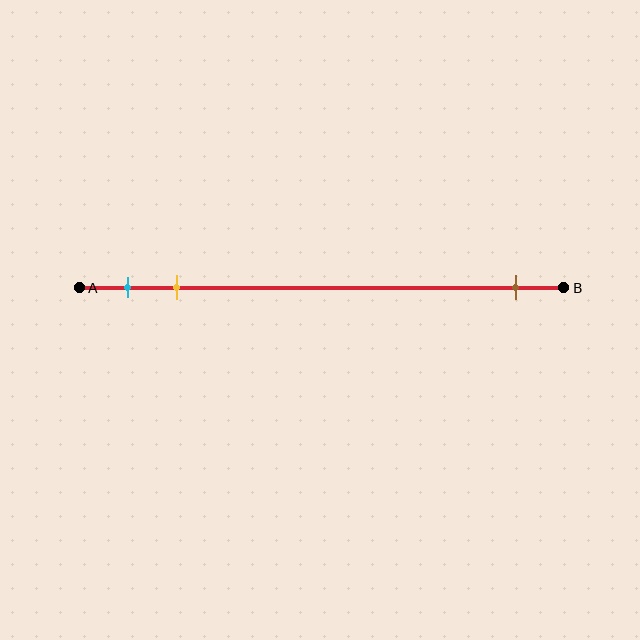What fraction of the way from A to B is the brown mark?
The brown mark is approximately 90% (0.9) of the way from A to B.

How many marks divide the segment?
There are 3 marks dividing the segment.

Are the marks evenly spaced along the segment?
No, the marks are not evenly spaced.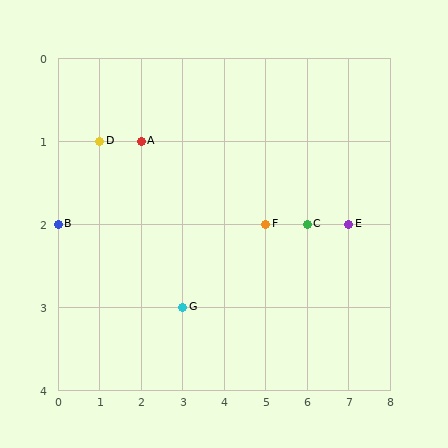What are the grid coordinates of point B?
Point B is at grid coordinates (0, 2).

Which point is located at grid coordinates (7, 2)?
Point E is at (7, 2).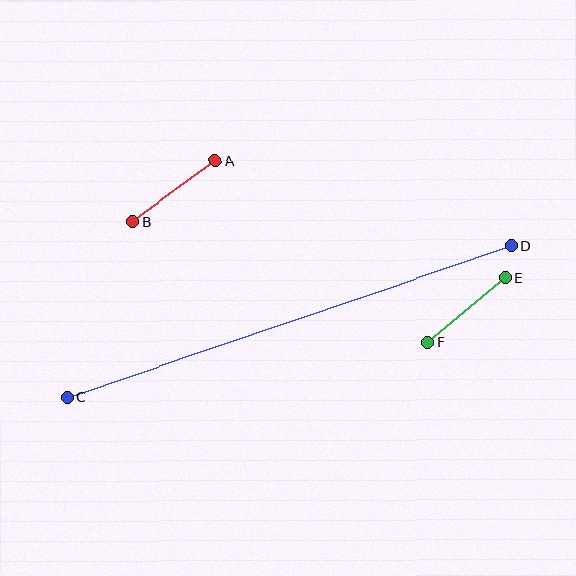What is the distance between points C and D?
The distance is approximately 468 pixels.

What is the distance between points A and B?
The distance is approximately 102 pixels.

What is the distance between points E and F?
The distance is approximately 101 pixels.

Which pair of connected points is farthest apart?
Points C and D are farthest apart.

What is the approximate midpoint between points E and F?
The midpoint is at approximately (467, 310) pixels.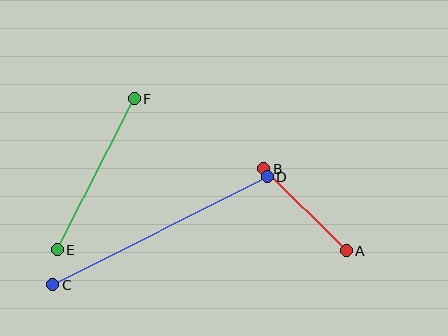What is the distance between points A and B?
The distance is approximately 116 pixels.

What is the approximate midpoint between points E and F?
The midpoint is at approximately (96, 174) pixels.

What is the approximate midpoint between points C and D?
The midpoint is at approximately (160, 231) pixels.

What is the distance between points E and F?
The distance is approximately 170 pixels.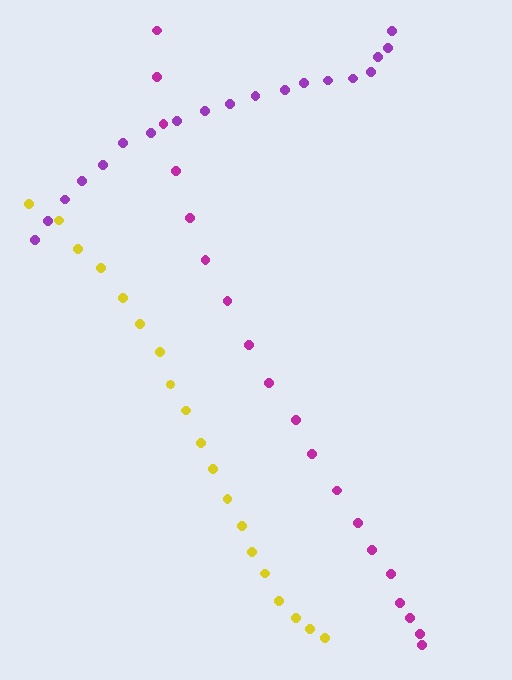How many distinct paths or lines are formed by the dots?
There are 3 distinct paths.